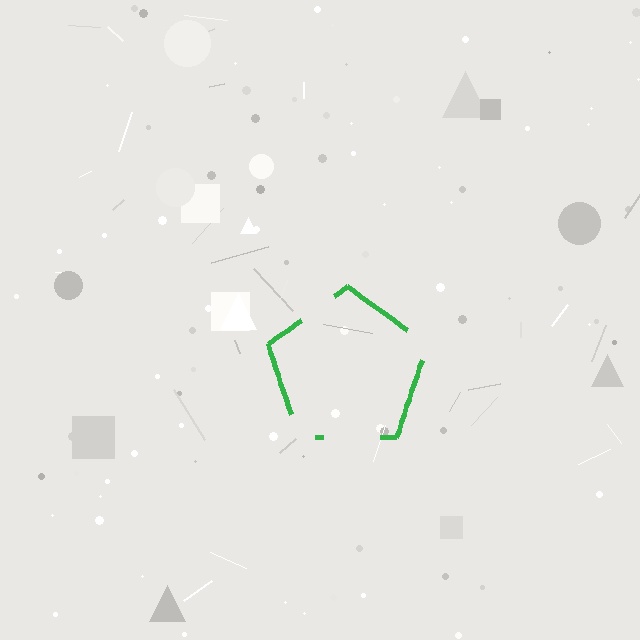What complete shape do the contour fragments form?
The contour fragments form a pentagon.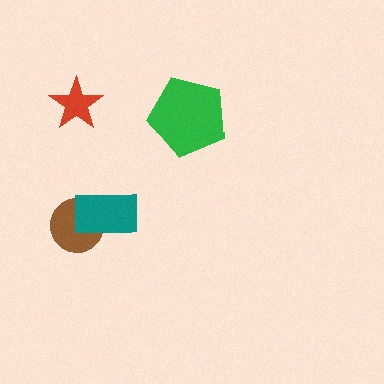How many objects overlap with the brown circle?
1 object overlaps with the brown circle.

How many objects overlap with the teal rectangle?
1 object overlaps with the teal rectangle.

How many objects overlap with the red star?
0 objects overlap with the red star.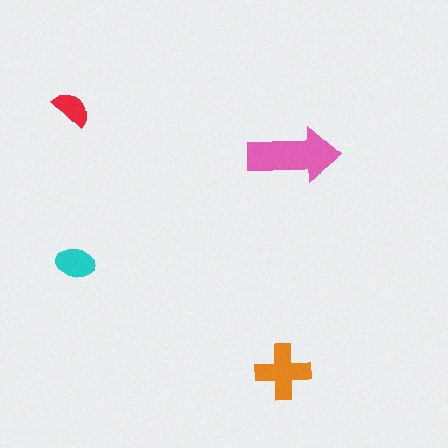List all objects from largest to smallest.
The pink arrow, the orange cross, the cyan ellipse, the red semicircle.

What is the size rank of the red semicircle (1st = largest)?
4th.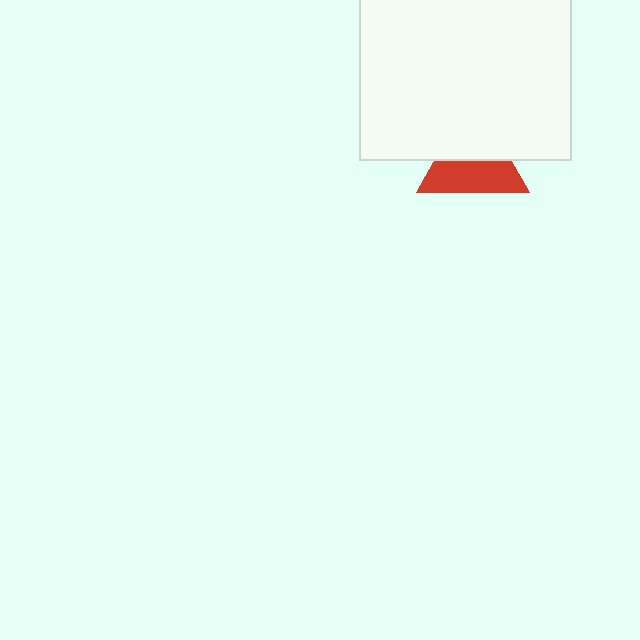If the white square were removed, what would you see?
You would see the complete red triangle.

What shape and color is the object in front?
The object in front is a white square.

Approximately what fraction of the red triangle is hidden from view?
Roughly 47% of the red triangle is hidden behind the white square.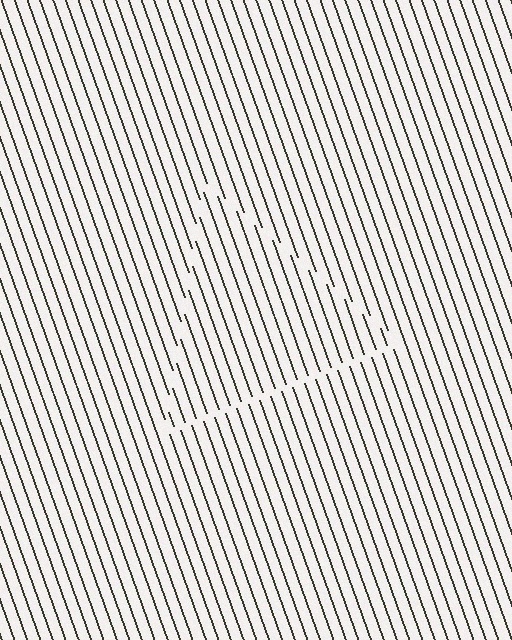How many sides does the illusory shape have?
3 sides — the line-ends trace a triangle.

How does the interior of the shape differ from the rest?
The interior of the shape contains the same grating, shifted by half a period — the contour is defined by the phase discontinuity where line-ends from the inner and outer gratings abut.